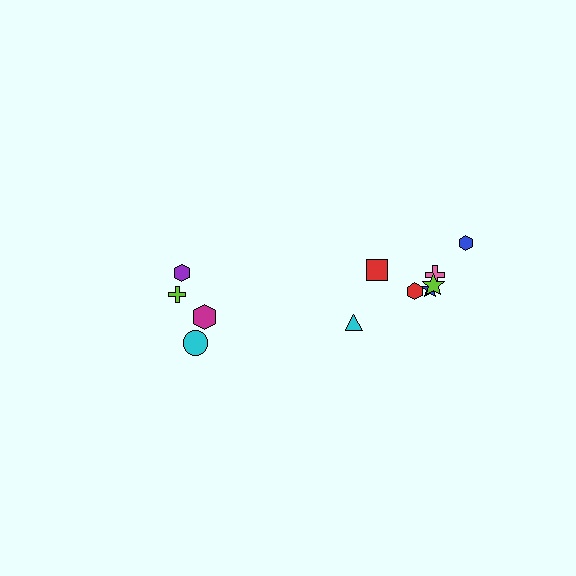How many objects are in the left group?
There are 4 objects.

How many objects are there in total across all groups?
There are 11 objects.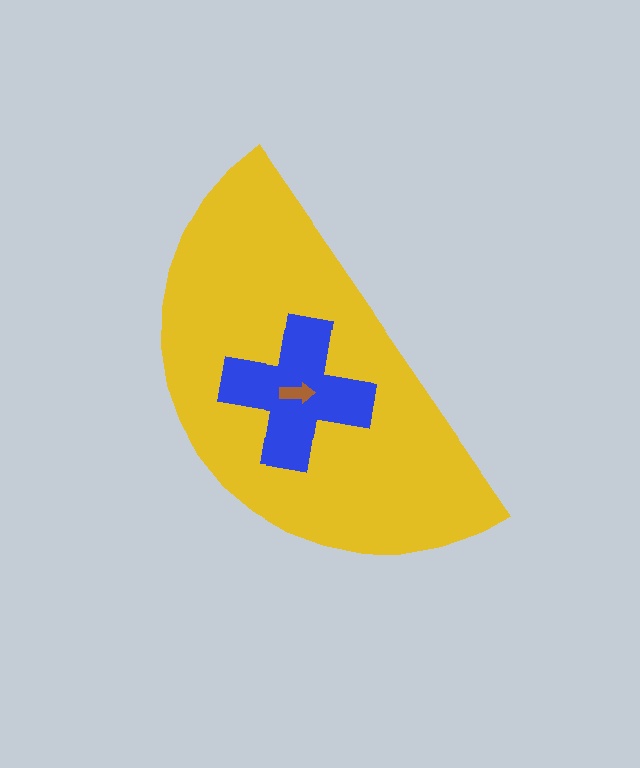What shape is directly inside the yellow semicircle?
The blue cross.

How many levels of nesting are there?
3.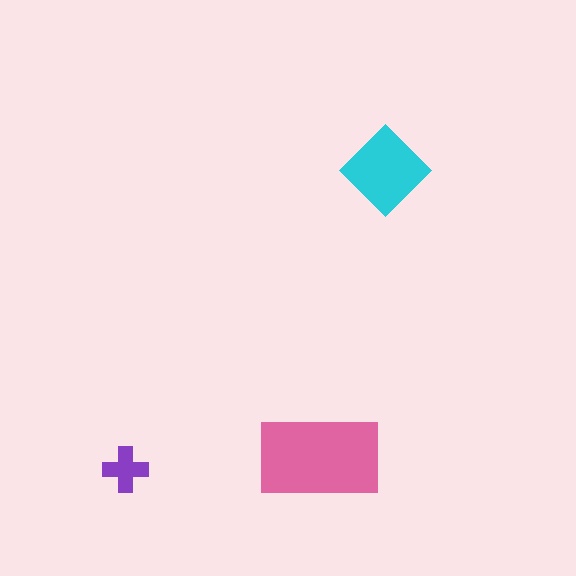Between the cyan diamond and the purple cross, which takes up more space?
The cyan diamond.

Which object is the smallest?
The purple cross.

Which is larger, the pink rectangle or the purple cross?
The pink rectangle.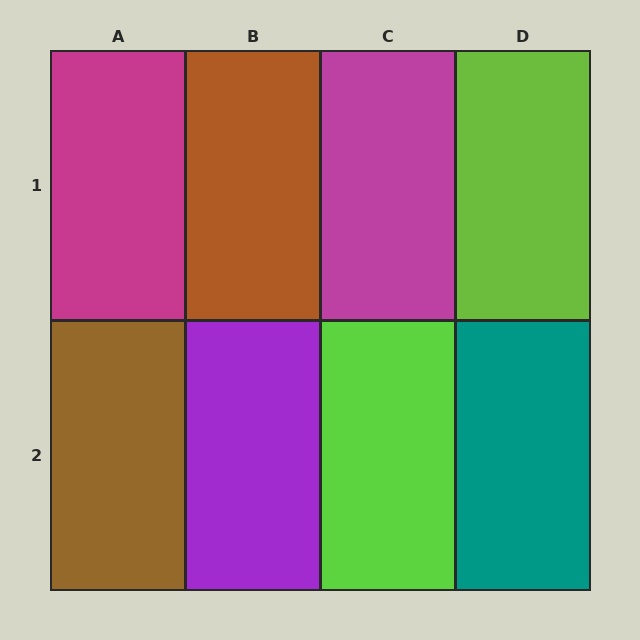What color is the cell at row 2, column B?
Purple.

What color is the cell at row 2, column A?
Brown.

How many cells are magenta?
2 cells are magenta.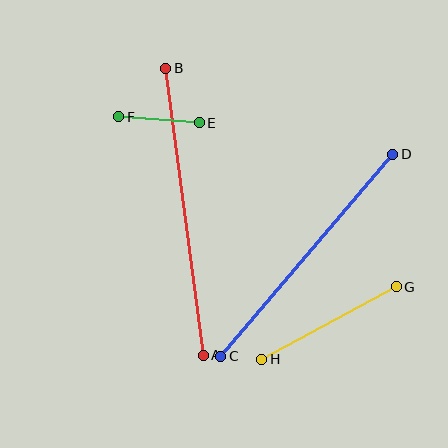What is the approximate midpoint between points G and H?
The midpoint is at approximately (329, 323) pixels.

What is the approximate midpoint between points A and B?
The midpoint is at approximately (184, 212) pixels.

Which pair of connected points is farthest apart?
Points A and B are farthest apart.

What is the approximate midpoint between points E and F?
The midpoint is at approximately (159, 120) pixels.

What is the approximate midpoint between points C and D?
The midpoint is at approximately (307, 255) pixels.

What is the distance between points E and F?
The distance is approximately 81 pixels.